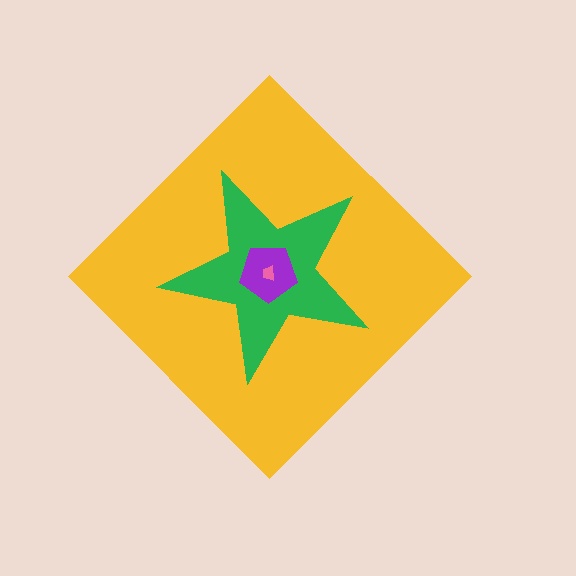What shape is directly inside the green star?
The purple pentagon.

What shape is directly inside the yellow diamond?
The green star.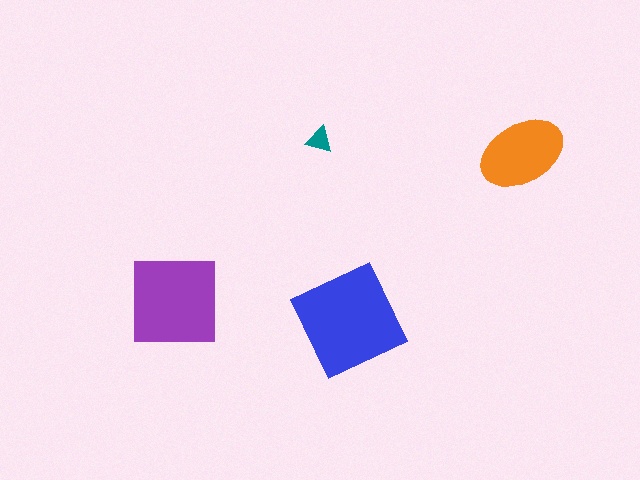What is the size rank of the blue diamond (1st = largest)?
1st.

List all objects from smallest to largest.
The teal triangle, the orange ellipse, the purple square, the blue diamond.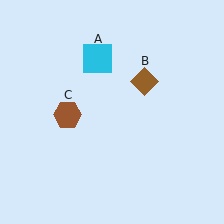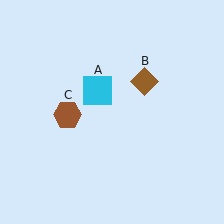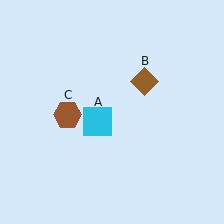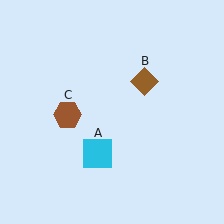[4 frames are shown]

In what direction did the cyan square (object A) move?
The cyan square (object A) moved down.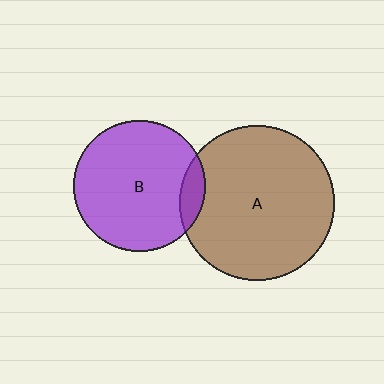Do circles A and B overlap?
Yes.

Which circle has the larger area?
Circle A (brown).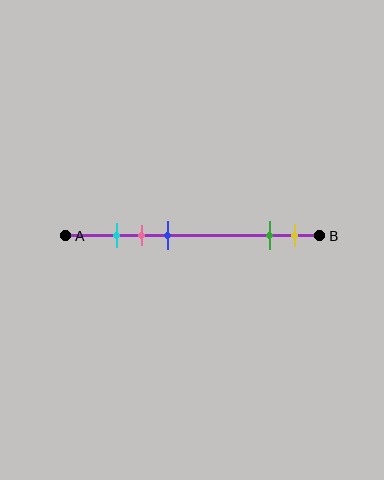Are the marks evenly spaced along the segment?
No, the marks are not evenly spaced.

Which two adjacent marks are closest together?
The cyan and pink marks are the closest adjacent pair.